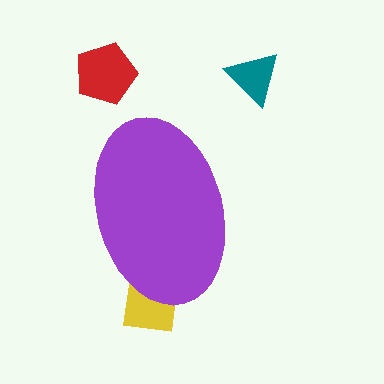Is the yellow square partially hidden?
Yes, the yellow square is partially hidden behind the purple ellipse.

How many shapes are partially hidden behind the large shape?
1 shape is partially hidden.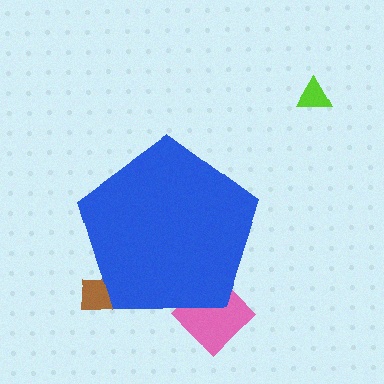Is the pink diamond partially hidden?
Yes, the pink diamond is partially hidden behind the blue pentagon.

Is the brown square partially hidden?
Yes, the brown square is partially hidden behind the blue pentagon.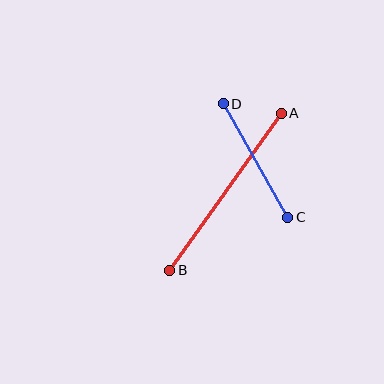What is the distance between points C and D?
The distance is approximately 130 pixels.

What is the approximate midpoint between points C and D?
The midpoint is at approximately (255, 160) pixels.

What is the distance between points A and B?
The distance is approximately 193 pixels.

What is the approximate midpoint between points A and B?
The midpoint is at approximately (226, 192) pixels.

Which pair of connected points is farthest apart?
Points A and B are farthest apart.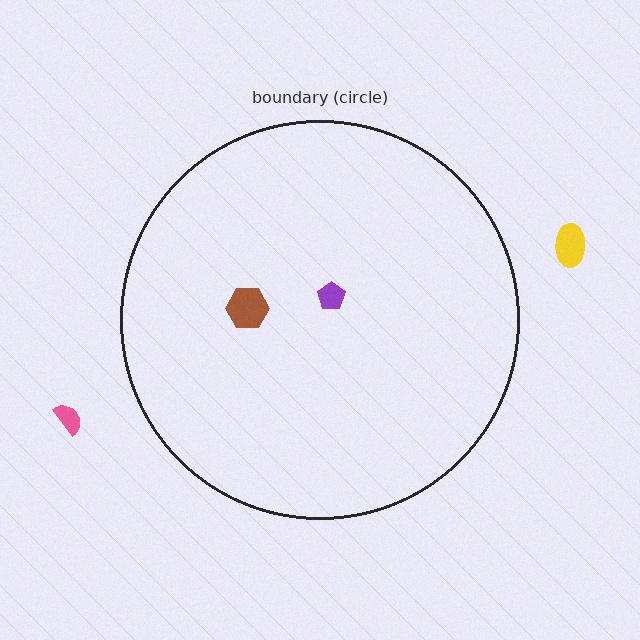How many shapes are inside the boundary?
2 inside, 2 outside.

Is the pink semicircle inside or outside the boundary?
Outside.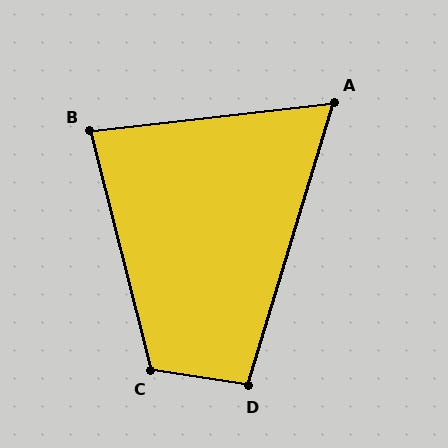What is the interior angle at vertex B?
Approximately 82 degrees (acute).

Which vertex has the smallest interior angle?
A, at approximately 67 degrees.